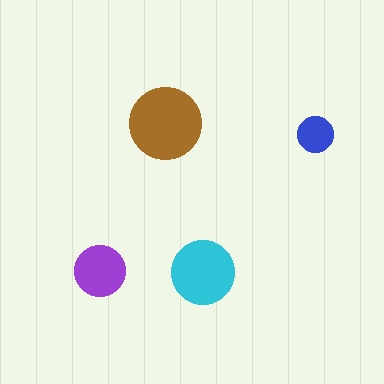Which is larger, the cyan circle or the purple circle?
The cyan one.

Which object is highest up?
The brown circle is topmost.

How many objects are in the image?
There are 4 objects in the image.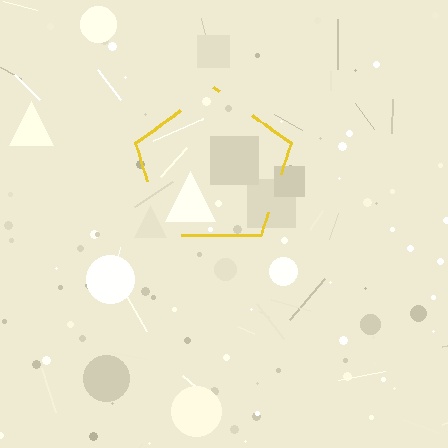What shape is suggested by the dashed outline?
The dashed outline suggests a pentagon.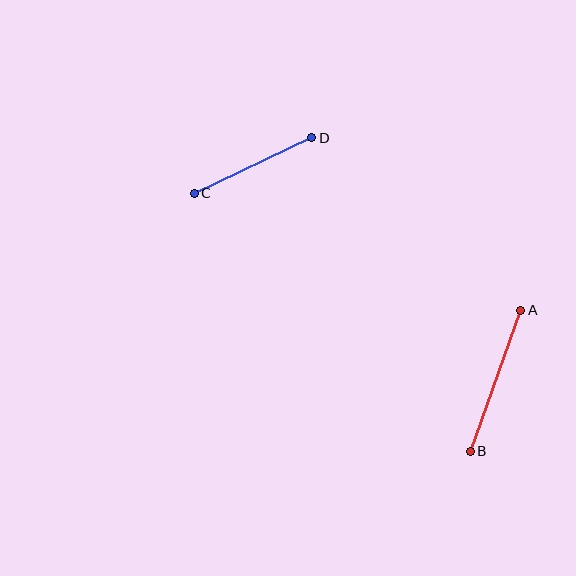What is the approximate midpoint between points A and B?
The midpoint is at approximately (495, 381) pixels.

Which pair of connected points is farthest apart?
Points A and B are farthest apart.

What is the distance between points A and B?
The distance is approximately 150 pixels.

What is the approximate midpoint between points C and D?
The midpoint is at approximately (253, 165) pixels.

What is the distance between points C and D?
The distance is approximately 130 pixels.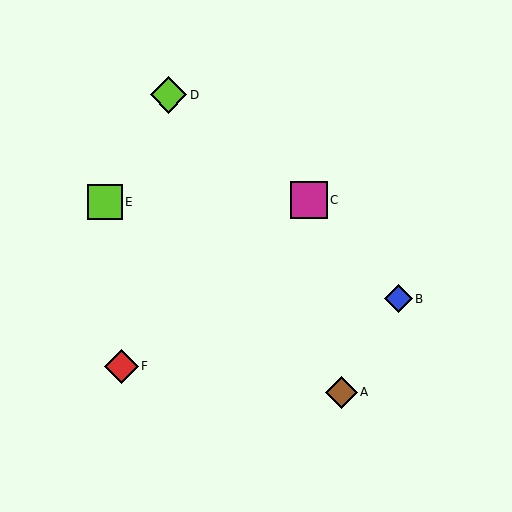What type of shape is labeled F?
Shape F is a red diamond.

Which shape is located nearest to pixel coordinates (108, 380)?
The red diamond (labeled F) at (121, 366) is nearest to that location.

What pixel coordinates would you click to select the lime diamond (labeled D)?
Click at (168, 95) to select the lime diamond D.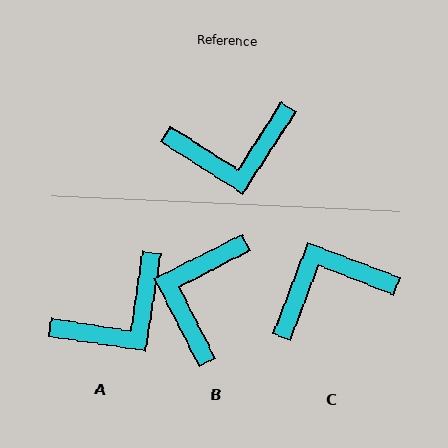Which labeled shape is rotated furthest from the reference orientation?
C, about 168 degrees away.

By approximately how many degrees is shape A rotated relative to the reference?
Approximately 24 degrees counter-clockwise.